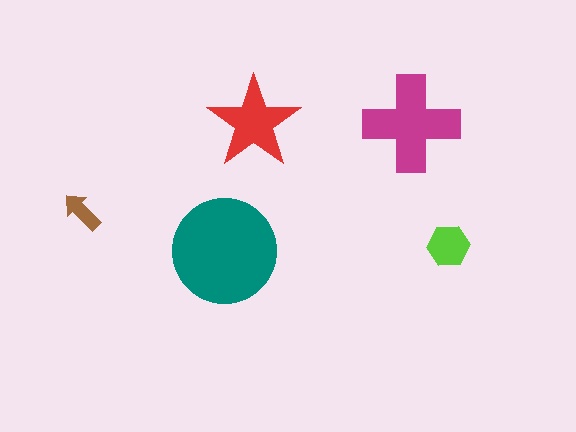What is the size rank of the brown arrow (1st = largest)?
5th.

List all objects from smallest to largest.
The brown arrow, the lime hexagon, the red star, the magenta cross, the teal circle.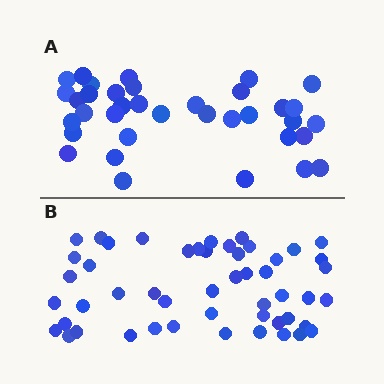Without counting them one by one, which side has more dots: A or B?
Region B (the bottom region) has more dots.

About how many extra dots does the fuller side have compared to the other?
Region B has approximately 15 more dots than region A.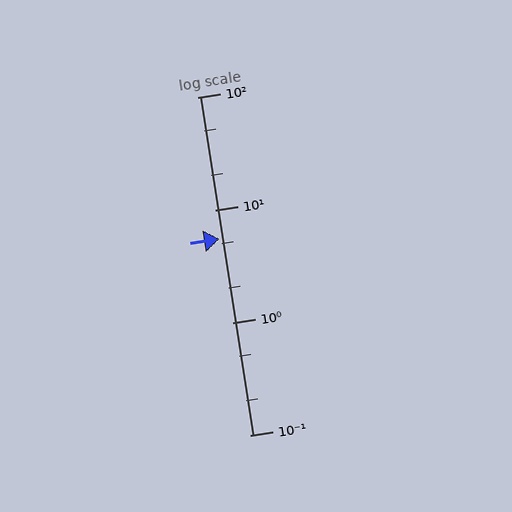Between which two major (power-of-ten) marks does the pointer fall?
The pointer is between 1 and 10.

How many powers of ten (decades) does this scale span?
The scale spans 3 decades, from 0.1 to 100.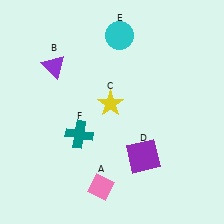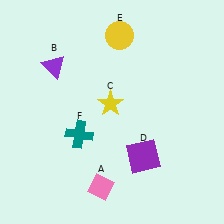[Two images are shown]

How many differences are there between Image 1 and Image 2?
There is 1 difference between the two images.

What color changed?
The circle (E) changed from cyan in Image 1 to yellow in Image 2.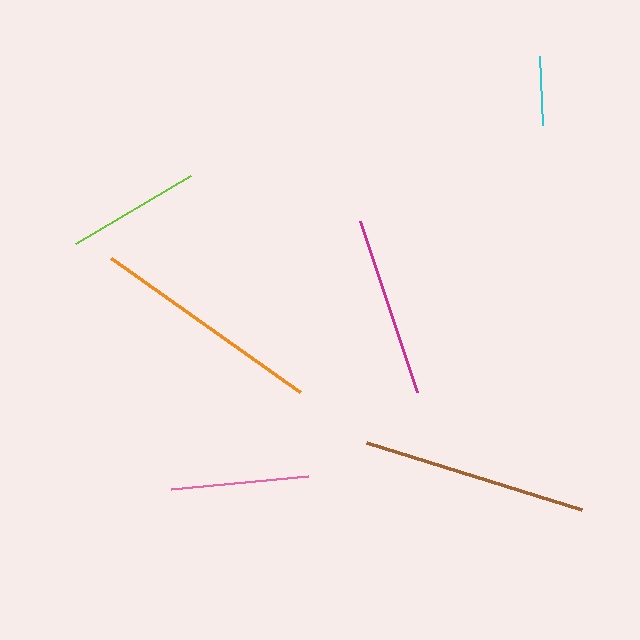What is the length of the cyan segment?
The cyan segment is approximately 69 pixels long.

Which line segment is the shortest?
The cyan line is the shortest at approximately 69 pixels.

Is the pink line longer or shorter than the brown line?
The brown line is longer than the pink line.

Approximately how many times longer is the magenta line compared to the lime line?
The magenta line is approximately 1.4 times the length of the lime line.